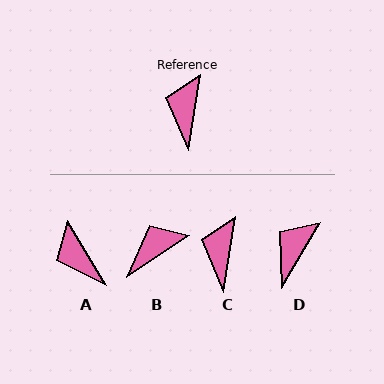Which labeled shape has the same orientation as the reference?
C.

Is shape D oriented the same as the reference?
No, it is off by about 22 degrees.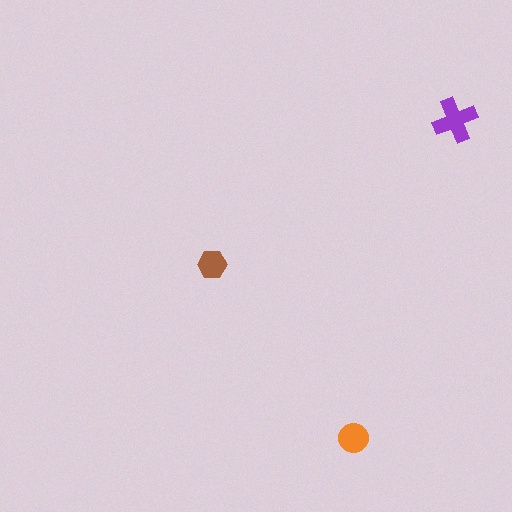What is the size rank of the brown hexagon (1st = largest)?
3rd.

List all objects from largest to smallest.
The purple cross, the orange circle, the brown hexagon.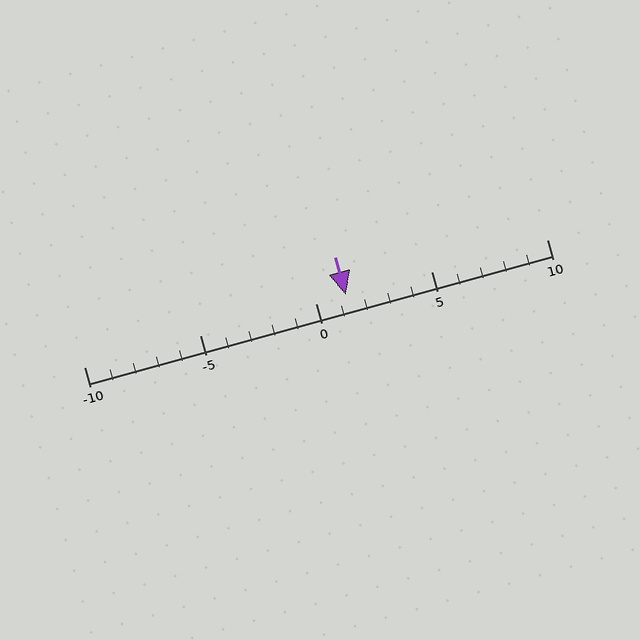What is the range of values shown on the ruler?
The ruler shows values from -10 to 10.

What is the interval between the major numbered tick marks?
The major tick marks are spaced 5 units apart.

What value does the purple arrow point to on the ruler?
The purple arrow points to approximately 1.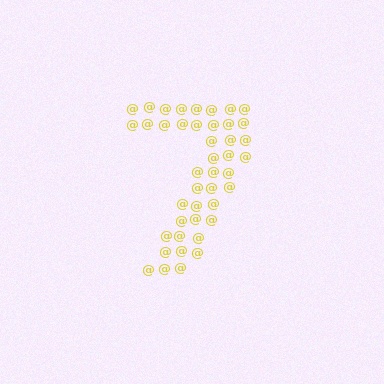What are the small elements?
The small elements are at signs.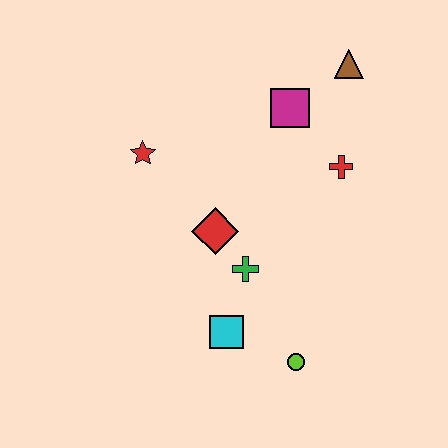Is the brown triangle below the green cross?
No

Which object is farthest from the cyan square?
The brown triangle is farthest from the cyan square.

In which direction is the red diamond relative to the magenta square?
The red diamond is below the magenta square.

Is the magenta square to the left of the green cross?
No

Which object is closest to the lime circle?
The cyan square is closest to the lime circle.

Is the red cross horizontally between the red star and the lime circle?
No